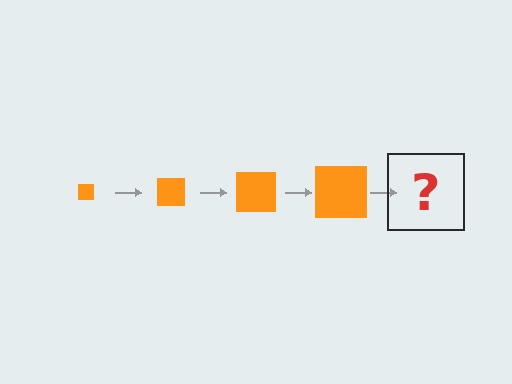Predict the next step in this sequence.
The next step is an orange square, larger than the previous one.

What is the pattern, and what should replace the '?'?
The pattern is that the square gets progressively larger each step. The '?' should be an orange square, larger than the previous one.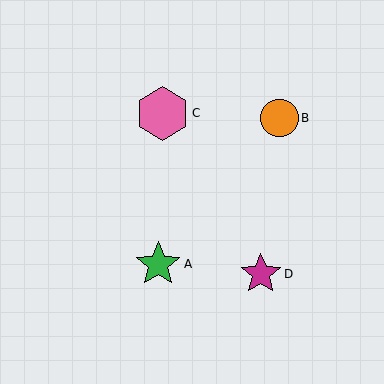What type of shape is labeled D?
Shape D is a magenta star.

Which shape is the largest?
The pink hexagon (labeled C) is the largest.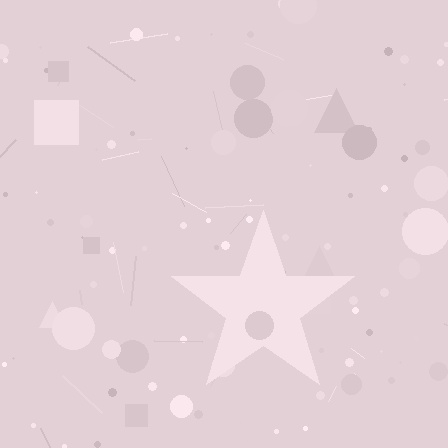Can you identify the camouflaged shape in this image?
The camouflaged shape is a star.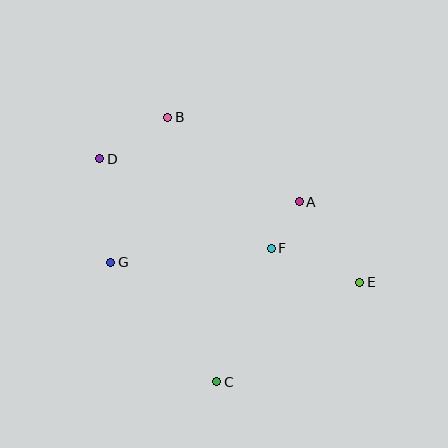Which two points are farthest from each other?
Points D and E are farthest from each other.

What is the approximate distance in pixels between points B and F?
The distance between B and F is approximately 167 pixels.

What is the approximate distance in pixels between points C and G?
The distance between C and G is approximately 160 pixels.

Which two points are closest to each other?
Points A and F are closest to each other.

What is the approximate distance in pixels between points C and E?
The distance between C and E is approximately 174 pixels.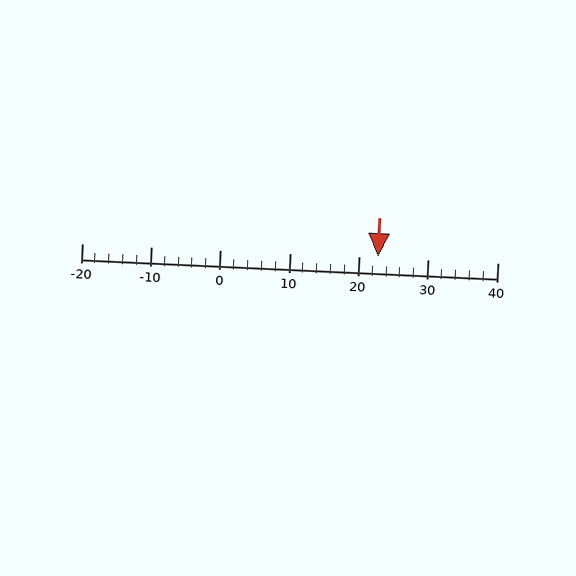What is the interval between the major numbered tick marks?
The major tick marks are spaced 10 units apart.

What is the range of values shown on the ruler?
The ruler shows values from -20 to 40.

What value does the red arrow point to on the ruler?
The red arrow points to approximately 23.